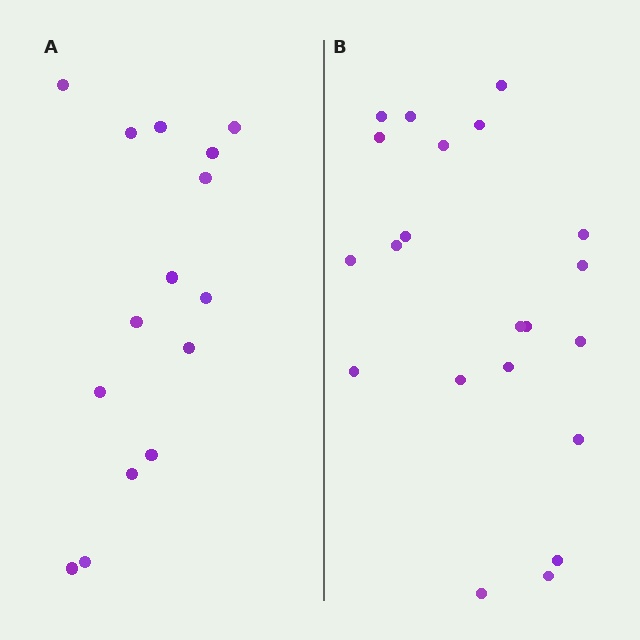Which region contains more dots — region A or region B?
Region B (the right region) has more dots.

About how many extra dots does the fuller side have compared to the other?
Region B has about 6 more dots than region A.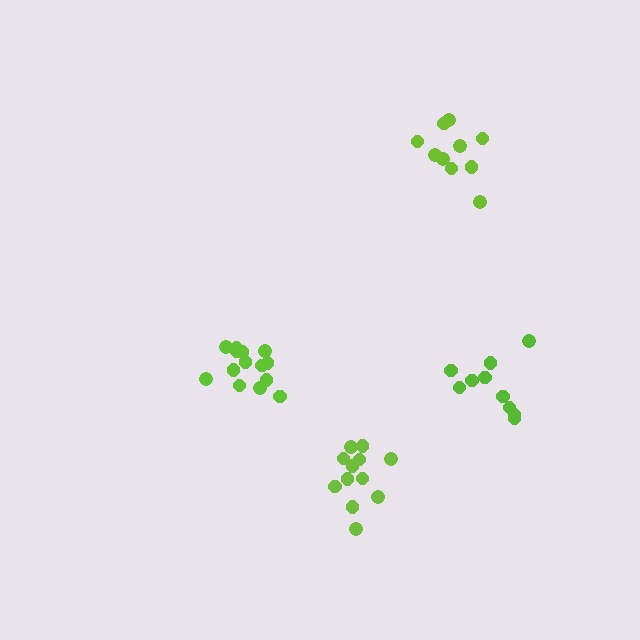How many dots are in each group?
Group 1: 10 dots, Group 2: 12 dots, Group 3: 10 dots, Group 4: 14 dots (46 total).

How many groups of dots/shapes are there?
There are 4 groups.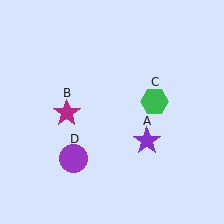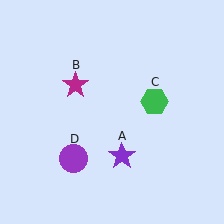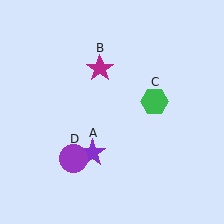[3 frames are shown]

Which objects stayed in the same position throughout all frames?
Green hexagon (object C) and purple circle (object D) remained stationary.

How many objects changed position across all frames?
2 objects changed position: purple star (object A), magenta star (object B).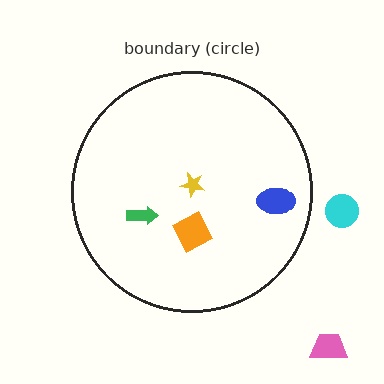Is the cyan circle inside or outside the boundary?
Outside.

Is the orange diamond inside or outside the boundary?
Inside.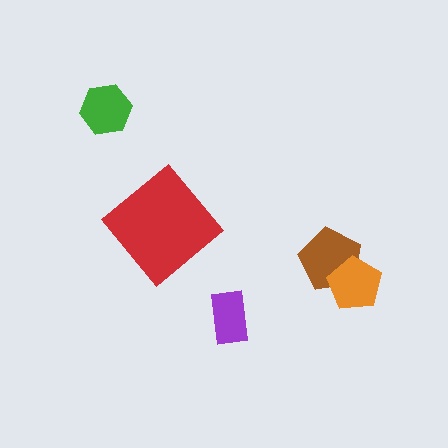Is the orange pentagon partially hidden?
No, no other shape covers it.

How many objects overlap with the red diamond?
0 objects overlap with the red diamond.